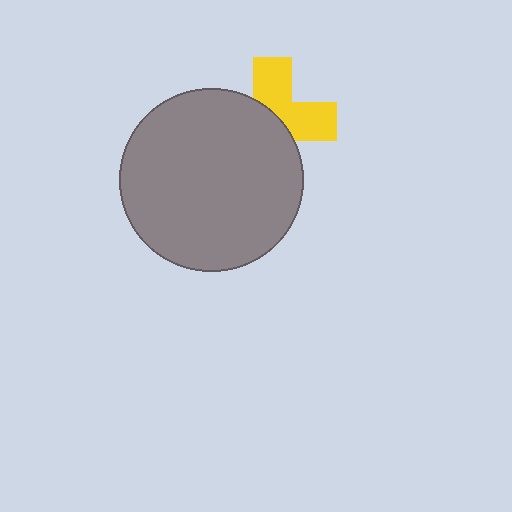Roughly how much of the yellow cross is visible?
About half of it is visible (roughly 46%).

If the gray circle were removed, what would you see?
You would see the complete yellow cross.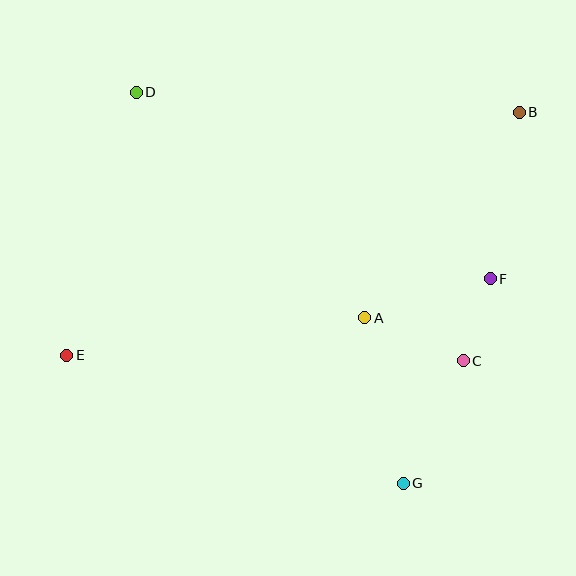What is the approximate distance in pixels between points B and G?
The distance between B and G is approximately 389 pixels.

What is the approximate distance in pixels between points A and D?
The distance between A and D is approximately 321 pixels.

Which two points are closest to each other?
Points C and F are closest to each other.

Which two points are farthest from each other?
Points B and E are farthest from each other.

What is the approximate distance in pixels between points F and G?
The distance between F and G is approximately 222 pixels.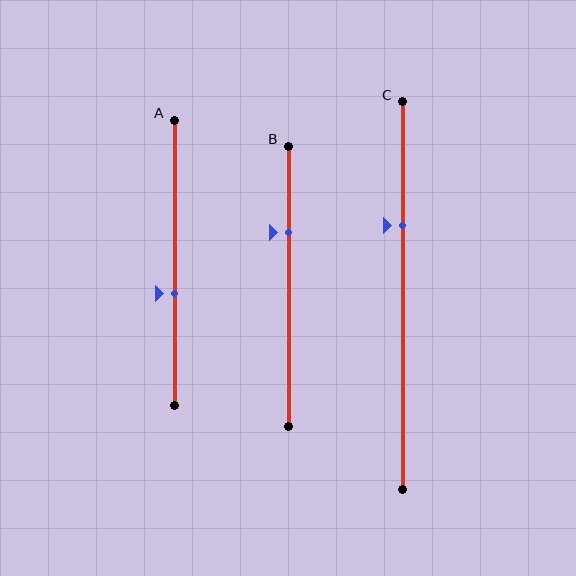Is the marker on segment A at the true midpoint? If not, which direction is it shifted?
No, the marker on segment A is shifted downward by about 11% of the segment length.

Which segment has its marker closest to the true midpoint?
Segment A has its marker closest to the true midpoint.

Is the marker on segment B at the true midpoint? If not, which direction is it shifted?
No, the marker on segment B is shifted upward by about 19% of the segment length.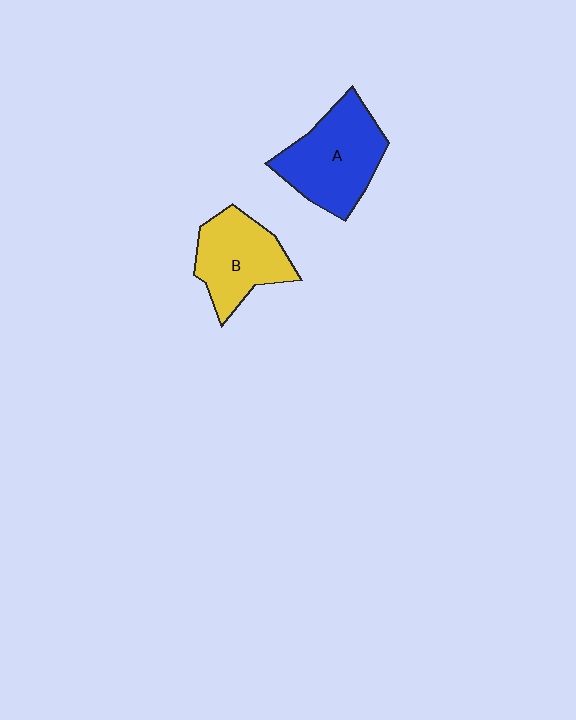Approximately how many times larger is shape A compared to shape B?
Approximately 1.2 times.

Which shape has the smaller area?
Shape B (yellow).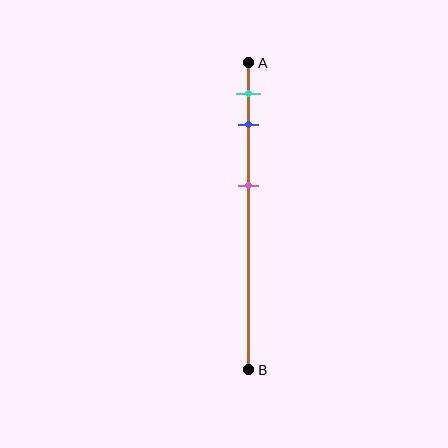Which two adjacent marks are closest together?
The cyan and blue marks are the closest adjacent pair.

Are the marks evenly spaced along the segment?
No, the marks are not evenly spaced.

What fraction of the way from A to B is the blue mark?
The blue mark is approximately 20% (0.2) of the way from A to B.